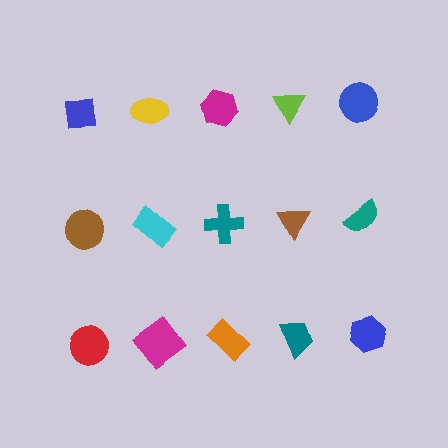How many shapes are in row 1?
5 shapes.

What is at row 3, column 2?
A magenta diamond.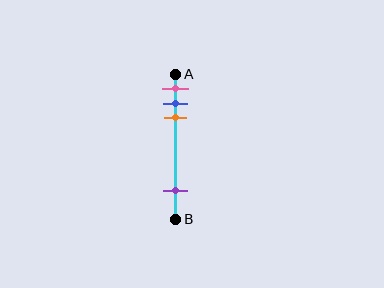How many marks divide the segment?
There are 4 marks dividing the segment.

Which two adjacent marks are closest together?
The blue and orange marks are the closest adjacent pair.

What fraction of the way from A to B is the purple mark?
The purple mark is approximately 80% (0.8) of the way from A to B.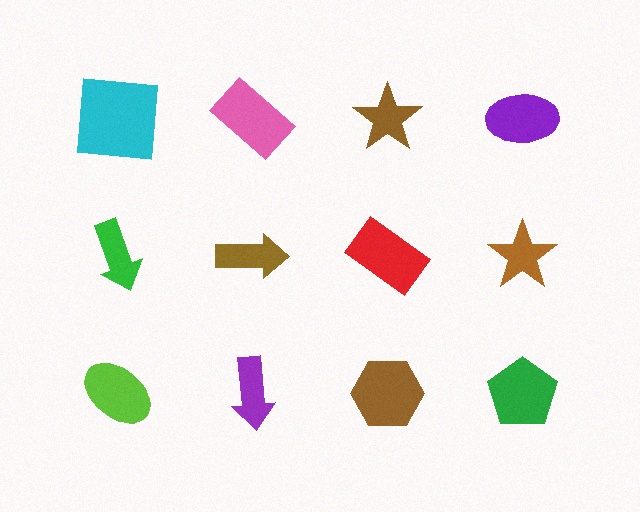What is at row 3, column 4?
A green pentagon.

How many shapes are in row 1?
4 shapes.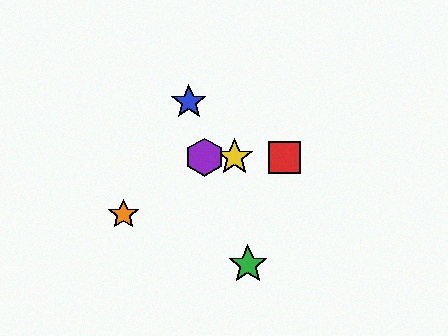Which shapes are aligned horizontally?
The red square, the yellow star, the purple hexagon are aligned horizontally.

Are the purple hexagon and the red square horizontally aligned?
Yes, both are at y≈157.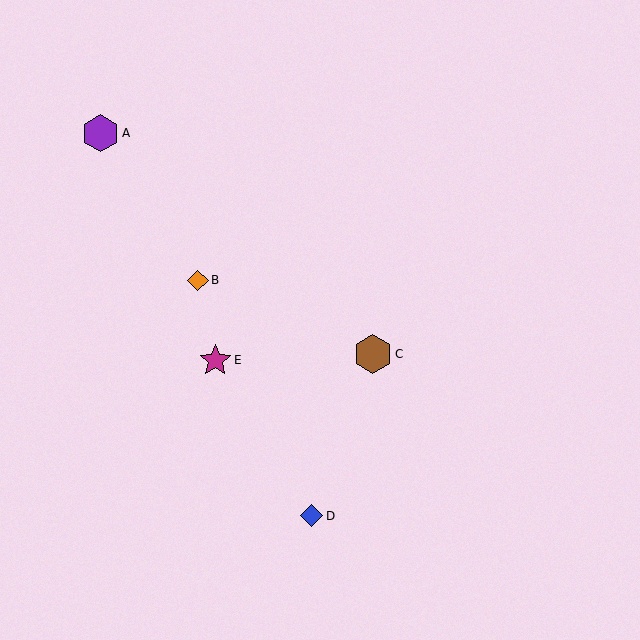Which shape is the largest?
The brown hexagon (labeled C) is the largest.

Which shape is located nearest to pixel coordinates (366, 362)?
The brown hexagon (labeled C) at (373, 354) is nearest to that location.